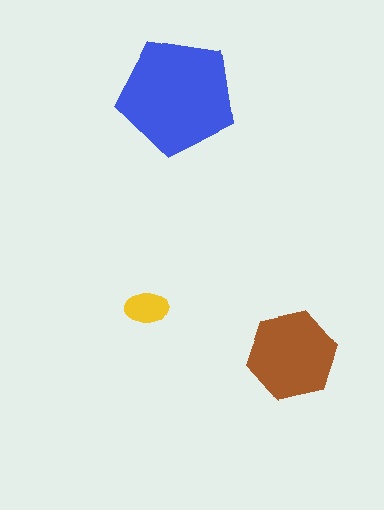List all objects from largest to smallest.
The blue pentagon, the brown hexagon, the yellow ellipse.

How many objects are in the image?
There are 3 objects in the image.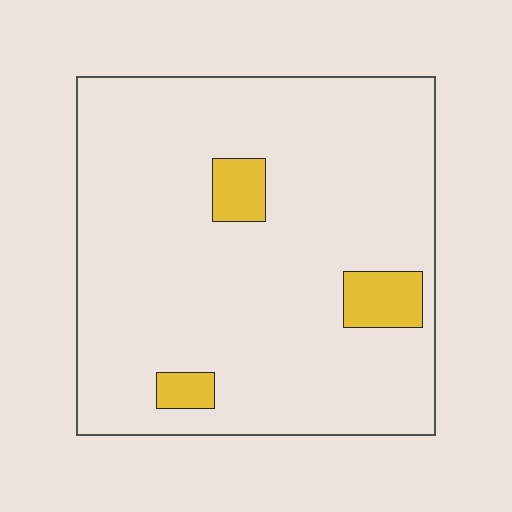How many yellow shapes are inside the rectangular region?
3.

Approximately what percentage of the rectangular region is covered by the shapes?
Approximately 10%.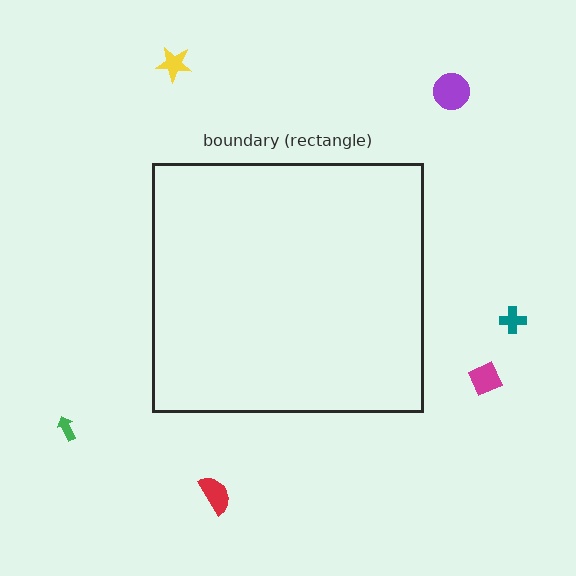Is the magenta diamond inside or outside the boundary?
Outside.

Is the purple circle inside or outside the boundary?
Outside.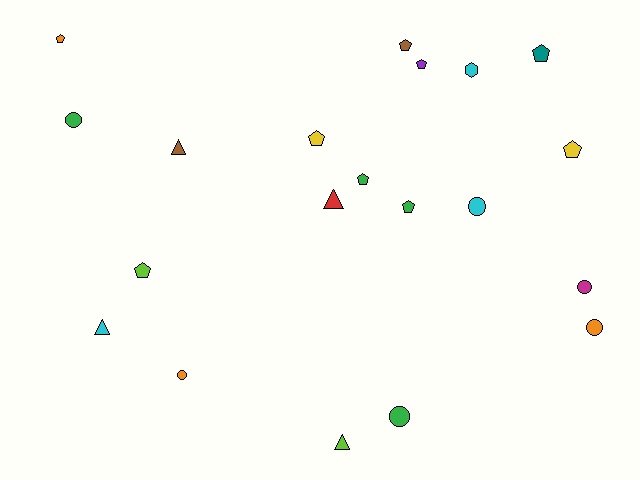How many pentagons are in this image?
There are 9 pentagons.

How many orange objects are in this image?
There are 3 orange objects.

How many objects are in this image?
There are 20 objects.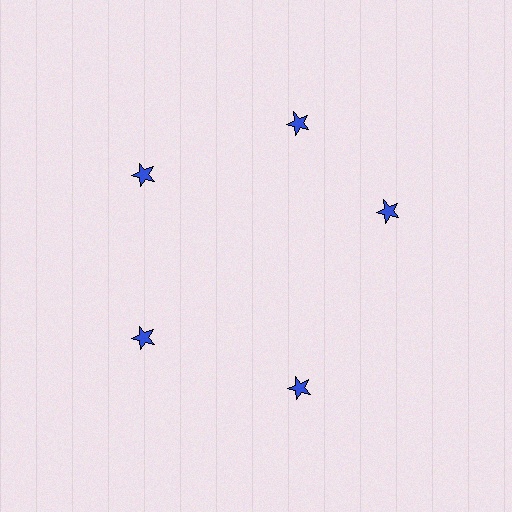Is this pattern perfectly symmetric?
No. The 5 blue stars are arranged in a ring, but one element near the 3 o'clock position is rotated out of alignment along the ring, breaking the 5-fold rotational symmetry.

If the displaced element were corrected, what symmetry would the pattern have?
It would have 5-fold rotational symmetry — the pattern would map onto itself every 72 degrees.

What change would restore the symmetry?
The symmetry would be restored by rotating it back into even spacing with its neighbors so that all 5 stars sit at equal angles and equal distance from the center.